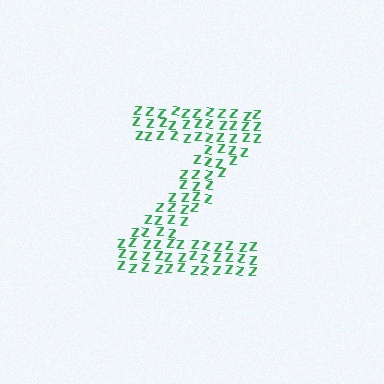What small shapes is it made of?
It is made of small letter Z's.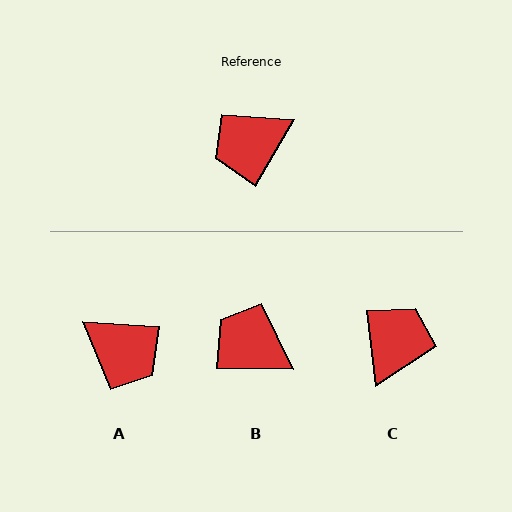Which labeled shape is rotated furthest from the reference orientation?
C, about 143 degrees away.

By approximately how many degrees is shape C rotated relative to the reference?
Approximately 143 degrees clockwise.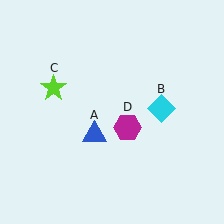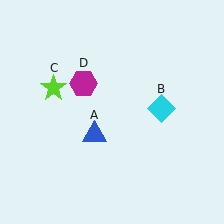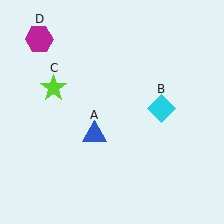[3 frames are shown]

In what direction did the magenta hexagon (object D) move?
The magenta hexagon (object D) moved up and to the left.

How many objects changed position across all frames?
1 object changed position: magenta hexagon (object D).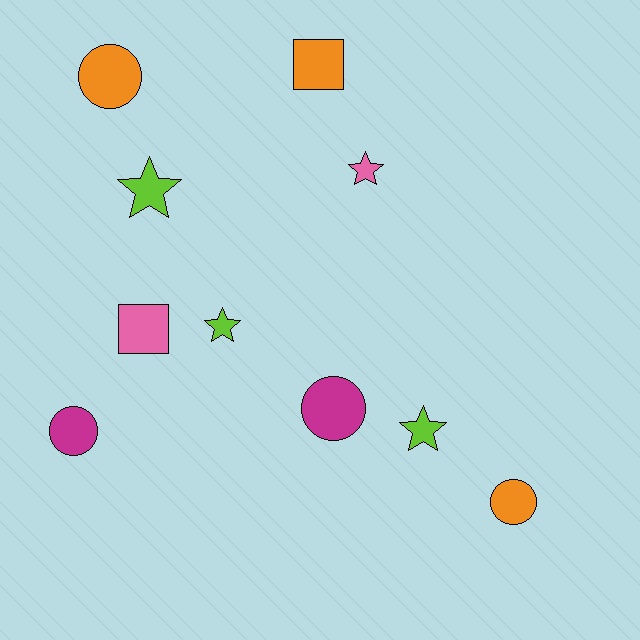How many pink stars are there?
There is 1 pink star.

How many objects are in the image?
There are 10 objects.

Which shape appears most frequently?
Star, with 4 objects.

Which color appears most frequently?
Orange, with 3 objects.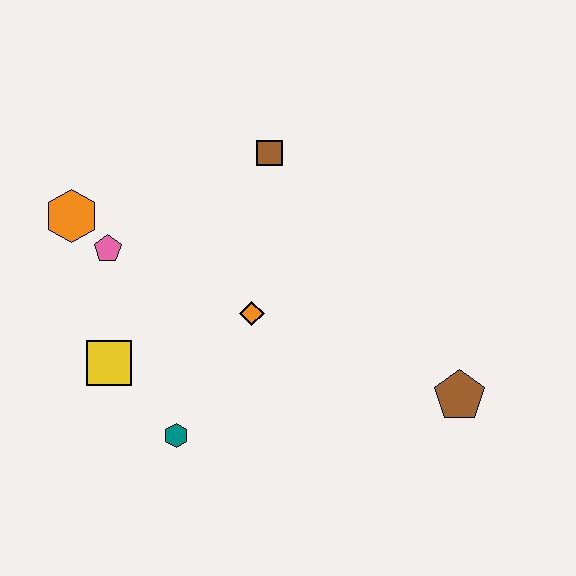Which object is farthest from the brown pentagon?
The orange hexagon is farthest from the brown pentagon.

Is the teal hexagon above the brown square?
No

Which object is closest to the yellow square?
The teal hexagon is closest to the yellow square.